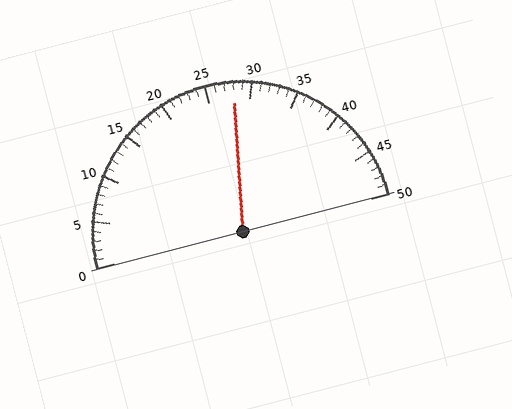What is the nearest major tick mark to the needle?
The nearest major tick mark is 30.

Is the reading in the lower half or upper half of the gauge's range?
The reading is in the upper half of the range (0 to 50).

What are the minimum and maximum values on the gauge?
The gauge ranges from 0 to 50.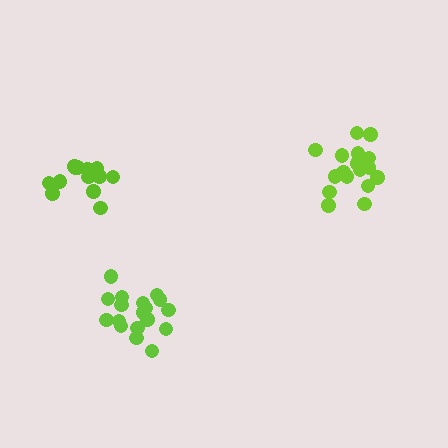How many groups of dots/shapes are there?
There are 3 groups.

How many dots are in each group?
Group 1: 16 dots, Group 2: 18 dots, Group 3: 18 dots (52 total).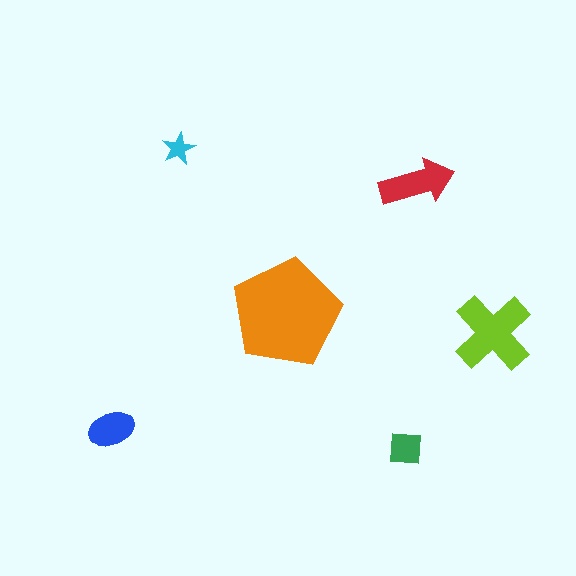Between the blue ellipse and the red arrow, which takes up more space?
The red arrow.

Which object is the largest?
The orange pentagon.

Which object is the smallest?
The cyan star.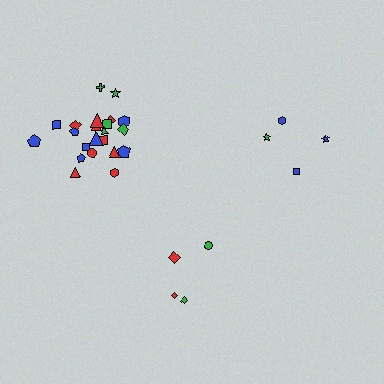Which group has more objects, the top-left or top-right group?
The top-left group.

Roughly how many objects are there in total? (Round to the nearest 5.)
Roughly 30 objects in total.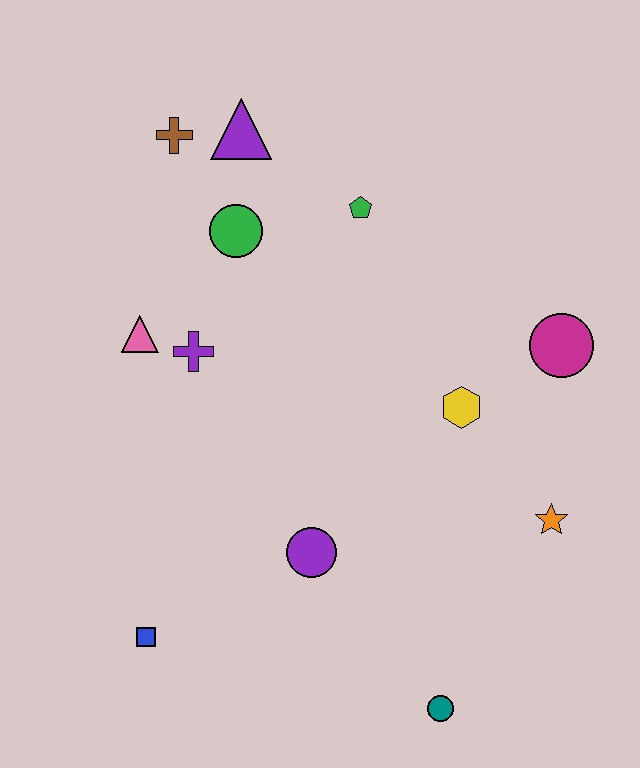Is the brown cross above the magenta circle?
Yes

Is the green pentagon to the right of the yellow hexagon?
No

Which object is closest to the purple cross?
The pink triangle is closest to the purple cross.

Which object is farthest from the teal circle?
The brown cross is farthest from the teal circle.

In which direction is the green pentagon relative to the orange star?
The green pentagon is above the orange star.